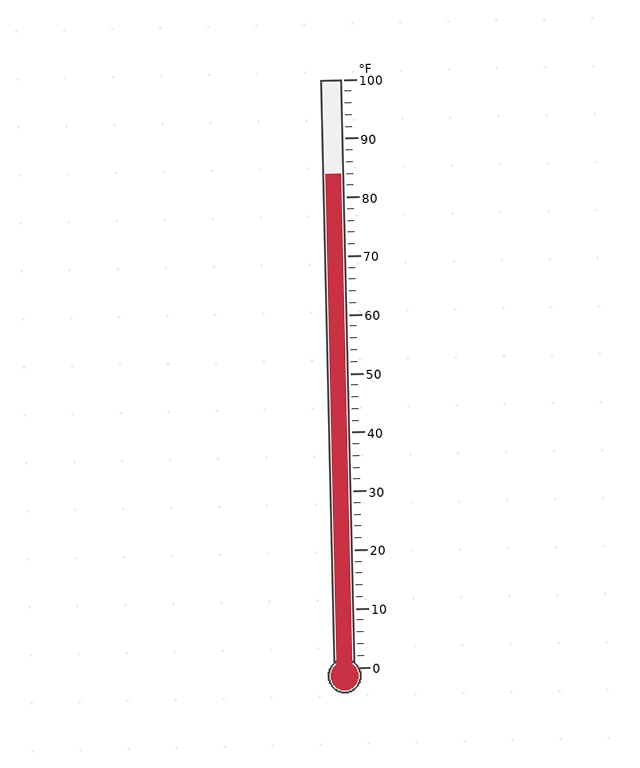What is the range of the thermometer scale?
The thermometer scale ranges from 0°F to 100°F.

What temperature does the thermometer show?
The thermometer shows approximately 84°F.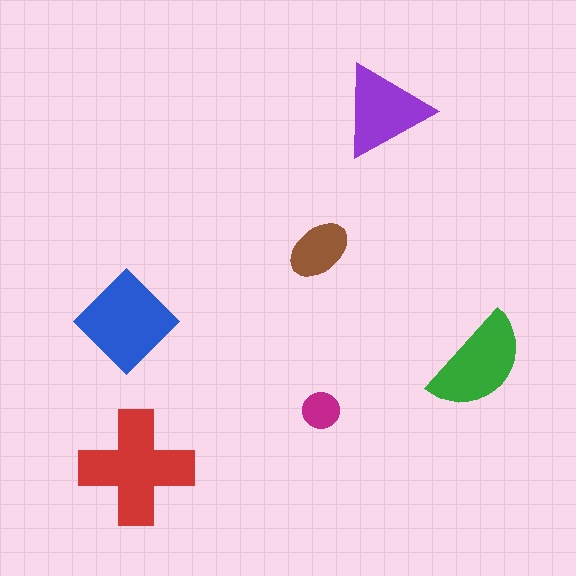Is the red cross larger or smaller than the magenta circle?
Larger.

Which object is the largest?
The red cross.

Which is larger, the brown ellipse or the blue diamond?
The blue diamond.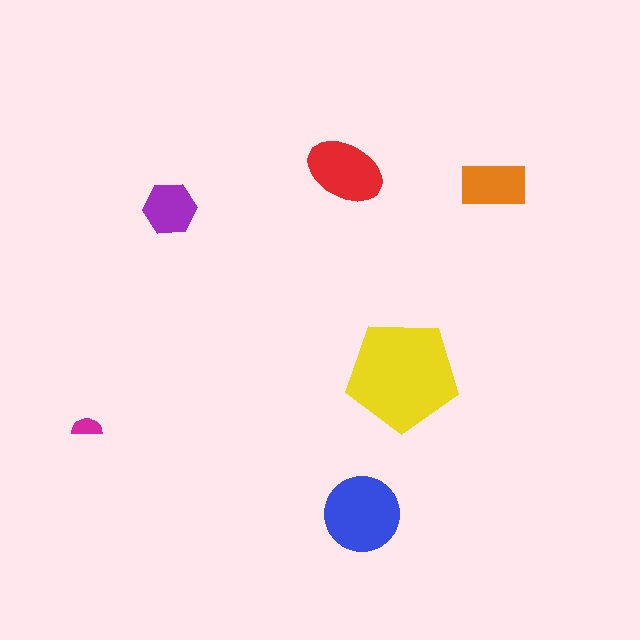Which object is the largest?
The yellow pentagon.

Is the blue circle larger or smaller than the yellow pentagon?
Smaller.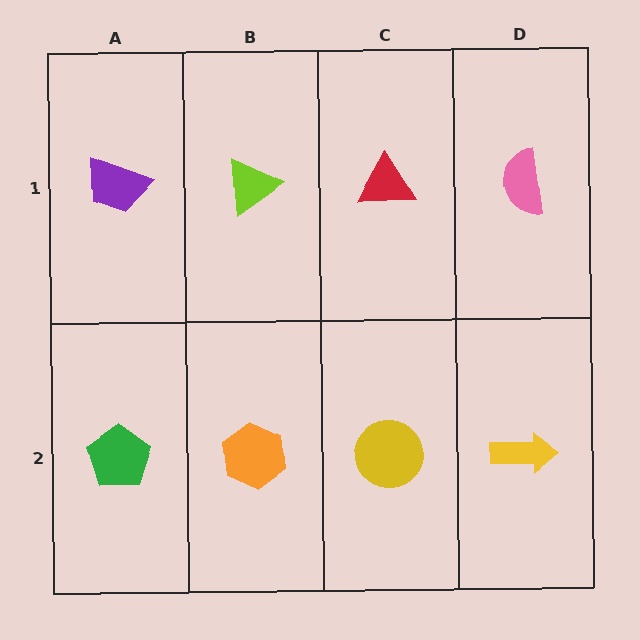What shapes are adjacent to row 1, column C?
A yellow circle (row 2, column C), a lime triangle (row 1, column B), a pink semicircle (row 1, column D).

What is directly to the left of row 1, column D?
A red triangle.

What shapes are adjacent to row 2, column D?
A pink semicircle (row 1, column D), a yellow circle (row 2, column C).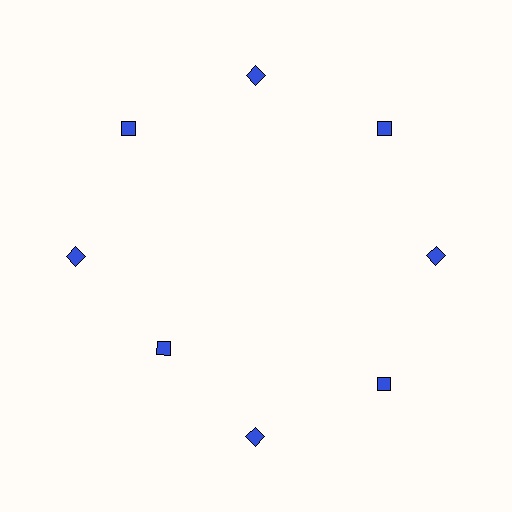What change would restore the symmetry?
The symmetry would be restored by moving it outward, back onto the ring so that all 8 diamonds sit at equal angles and equal distance from the center.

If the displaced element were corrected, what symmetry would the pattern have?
It would have 8-fold rotational symmetry — the pattern would map onto itself every 45 degrees.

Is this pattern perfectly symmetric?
No. The 8 blue diamonds are arranged in a ring, but one element near the 8 o'clock position is pulled inward toward the center, breaking the 8-fold rotational symmetry.